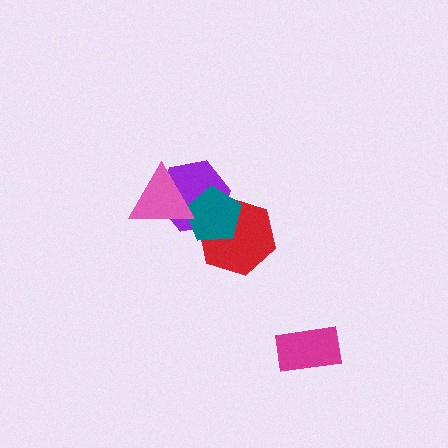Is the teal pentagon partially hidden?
Yes, it is partially covered by another shape.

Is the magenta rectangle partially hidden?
No, no other shape covers it.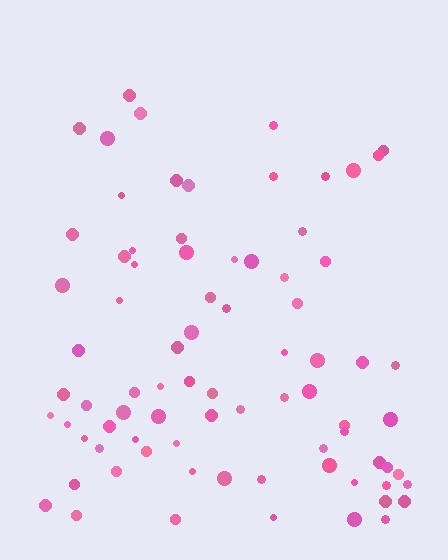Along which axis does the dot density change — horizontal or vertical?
Vertical.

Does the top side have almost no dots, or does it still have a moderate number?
Still a moderate number, just noticeably fewer than the bottom.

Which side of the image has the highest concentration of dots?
The bottom.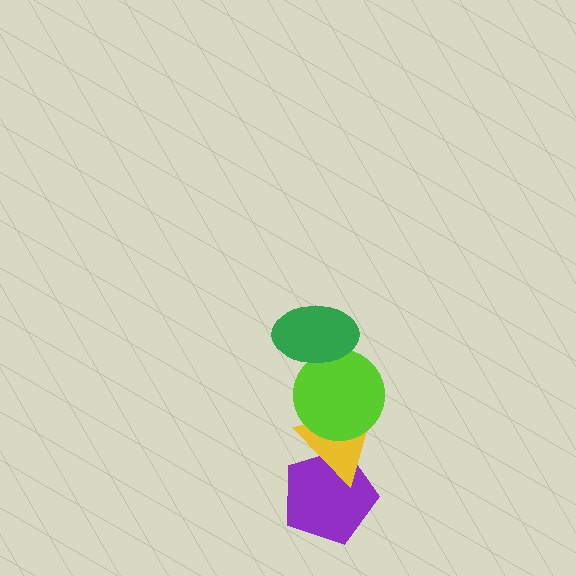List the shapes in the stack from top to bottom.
From top to bottom: the green ellipse, the lime circle, the yellow triangle, the purple pentagon.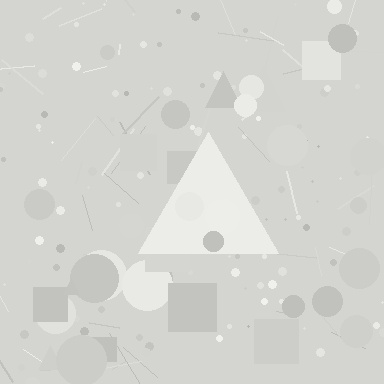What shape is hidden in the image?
A triangle is hidden in the image.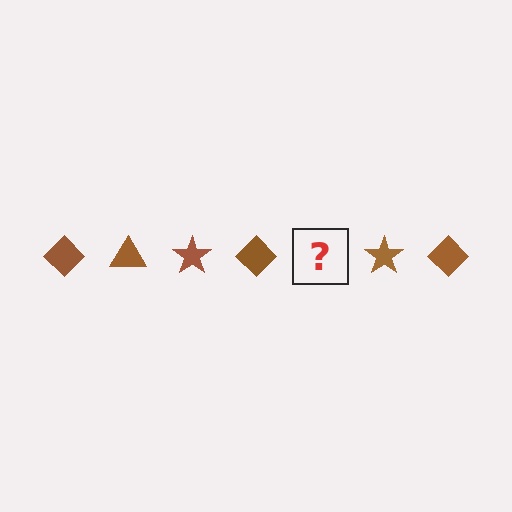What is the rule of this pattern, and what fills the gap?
The rule is that the pattern cycles through diamond, triangle, star shapes in brown. The gap should be filled with a brown triangle.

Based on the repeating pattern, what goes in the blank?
The blank should be a brown triangle.